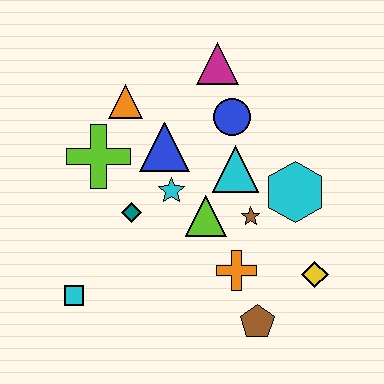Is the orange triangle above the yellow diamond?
Yes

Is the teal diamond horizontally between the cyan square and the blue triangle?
Yes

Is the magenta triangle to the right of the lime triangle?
Yes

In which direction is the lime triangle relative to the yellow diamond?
The lime triangle is to the left of the yellow diamond.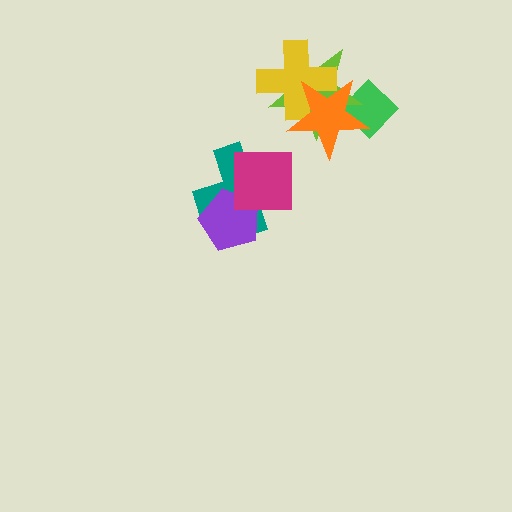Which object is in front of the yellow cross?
The orange star is in front of the yellow cross.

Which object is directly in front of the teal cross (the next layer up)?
The purple pentagon is directly in front of the teal cross.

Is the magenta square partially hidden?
No, no other shape covers it.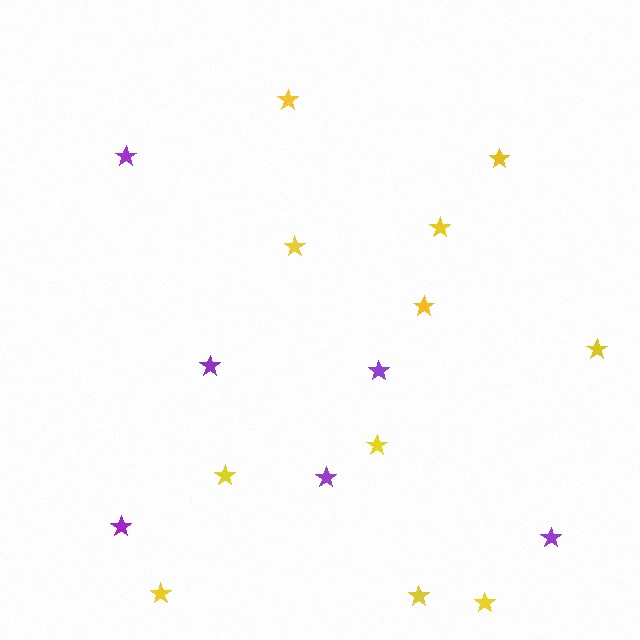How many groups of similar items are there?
There are 2 groups: one group of yellow stars (11) and one group of purple stars (6).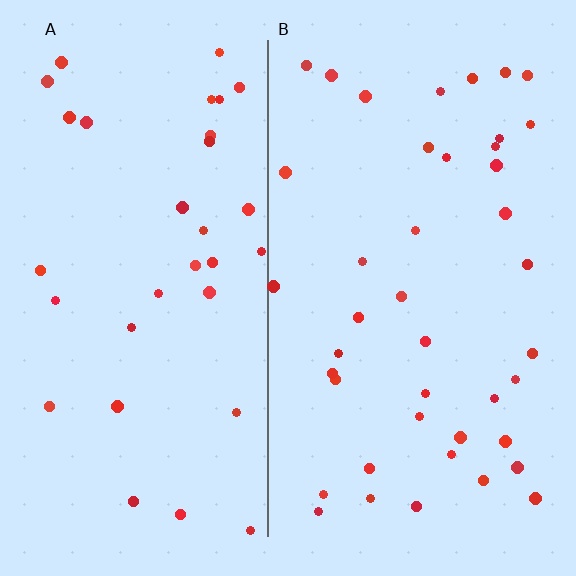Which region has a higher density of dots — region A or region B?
B (the right).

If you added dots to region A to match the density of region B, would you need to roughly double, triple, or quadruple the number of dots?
Approximately double.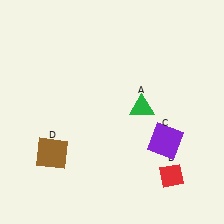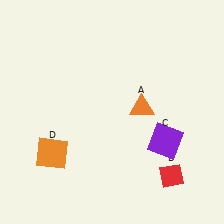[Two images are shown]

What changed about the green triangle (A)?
In Image 1, A is green. In Image 2, it changed to orange.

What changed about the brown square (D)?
In Image 1, D is brown. In Image 2, it changed to orange.